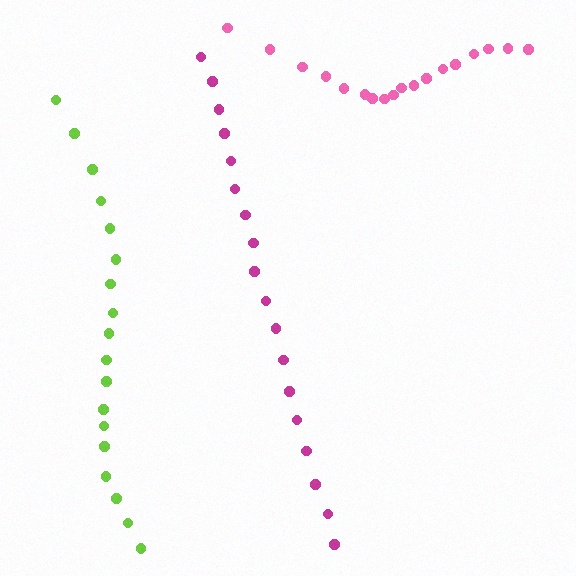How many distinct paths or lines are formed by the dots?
There are 3 distinct paths.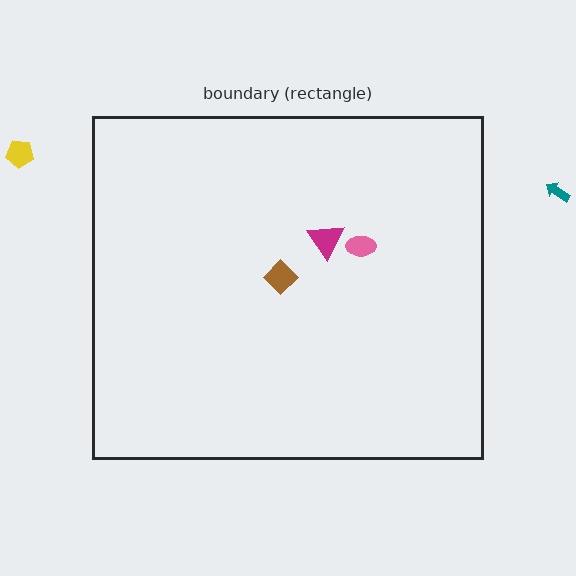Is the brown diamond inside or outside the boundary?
Inside.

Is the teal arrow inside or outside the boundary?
Outside.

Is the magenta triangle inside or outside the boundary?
Inside.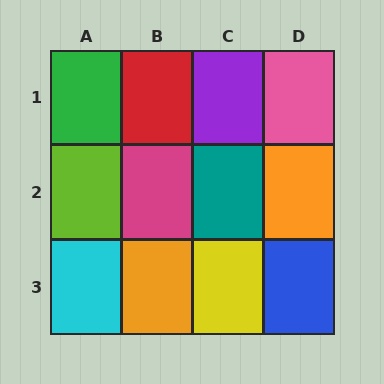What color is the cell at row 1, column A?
Green.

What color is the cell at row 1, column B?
Red.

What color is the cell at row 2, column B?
Magenta.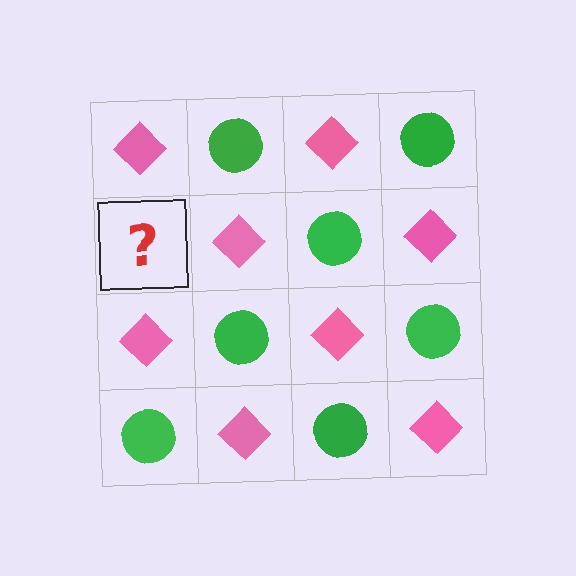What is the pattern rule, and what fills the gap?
The rule is that it alternates pink diamond and green circle in a checkerboard pattern. The gap should be filled with a green circle.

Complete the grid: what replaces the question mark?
The question mark should be replaced with a green circle.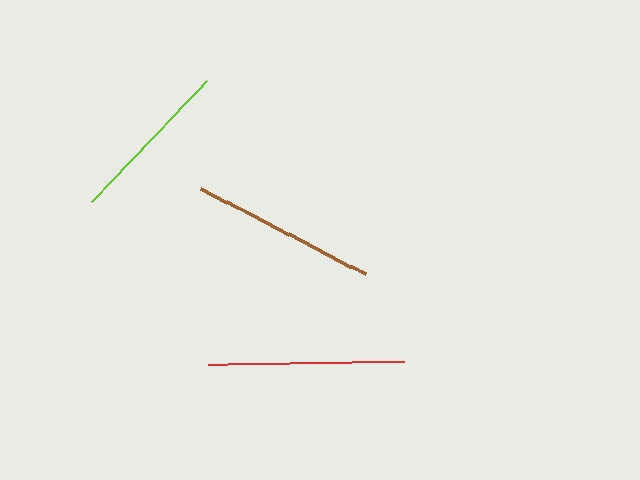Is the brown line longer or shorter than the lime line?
The brown line is longer than the lime line.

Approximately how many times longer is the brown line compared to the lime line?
The brown line is approximately 1.1 times the length of the lime line.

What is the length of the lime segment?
The lime segment is approximately 167 pixels long.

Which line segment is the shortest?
The lime line is the shortest at approximately 167 pixels.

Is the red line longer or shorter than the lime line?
The red line is longer than the lime line.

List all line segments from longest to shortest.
From longest to shortest: red, brown, lime.